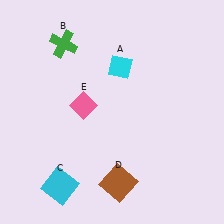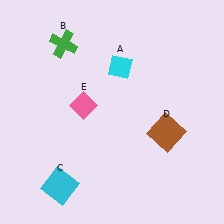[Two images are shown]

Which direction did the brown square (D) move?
The brown square (D) moved up.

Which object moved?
The brown square (D) moved up.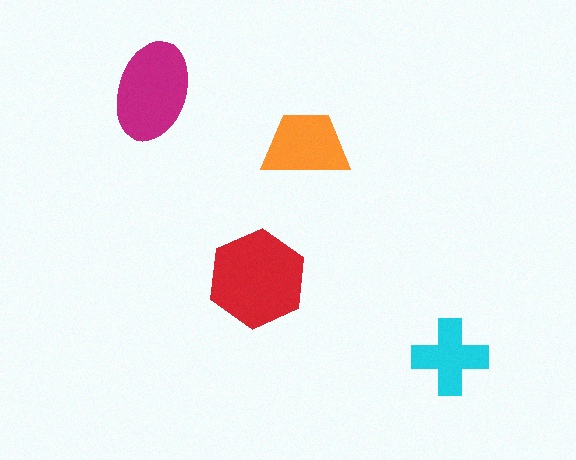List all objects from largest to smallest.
The red hexagon, the magenta ellipse, the orange trapezoid, the cyan cross.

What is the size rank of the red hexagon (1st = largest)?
1st.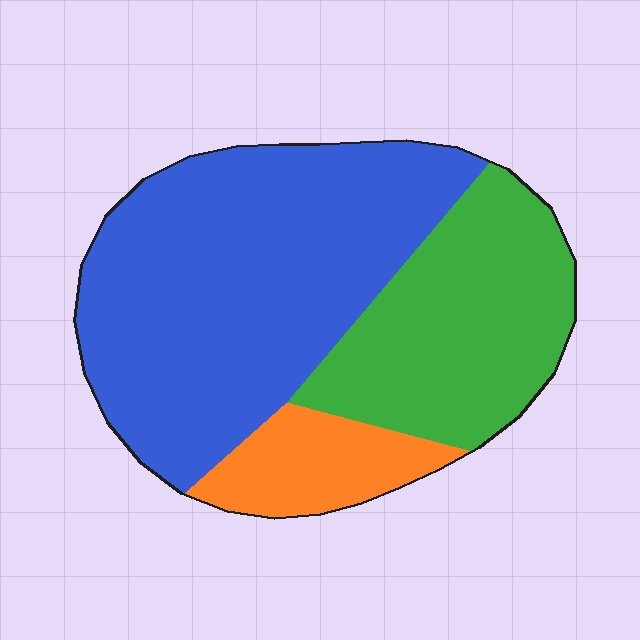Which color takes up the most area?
Blue, at roughly 55%.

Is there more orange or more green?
Green.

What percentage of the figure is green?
Green covers around 30% of the figure.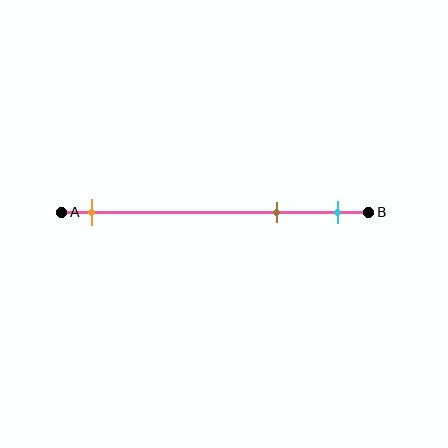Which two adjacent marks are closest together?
The brown and cyan marks are the closest adjacent pair.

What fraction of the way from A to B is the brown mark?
The brown mark is approximately 70% (0.7) of the way from A to B.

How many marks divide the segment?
There are 3 marks dividing the segment.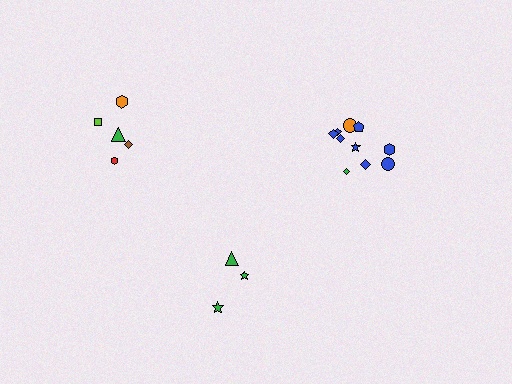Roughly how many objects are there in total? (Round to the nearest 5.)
Roughly 20 objects in total.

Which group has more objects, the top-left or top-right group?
The top-right group.